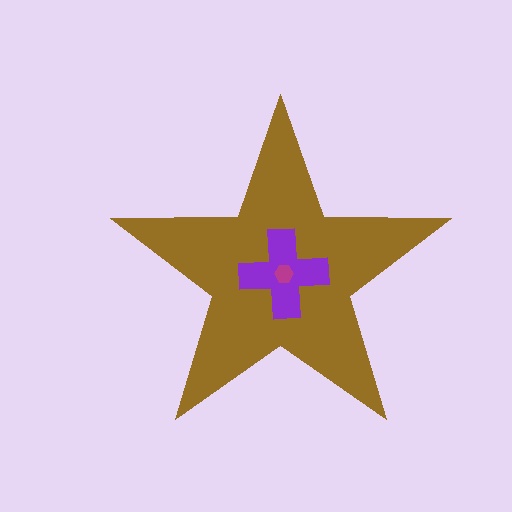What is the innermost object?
The magenta hexagon.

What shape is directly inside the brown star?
The purple cross.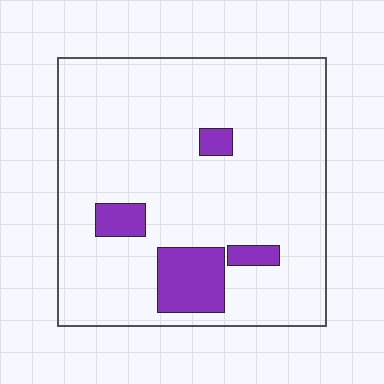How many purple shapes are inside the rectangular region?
4.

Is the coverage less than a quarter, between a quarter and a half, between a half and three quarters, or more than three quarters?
Less than a quarter.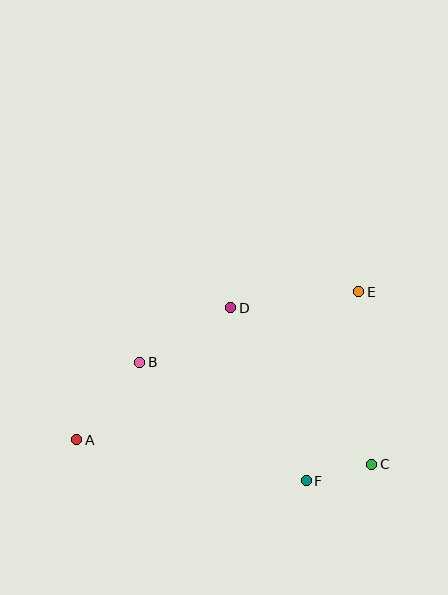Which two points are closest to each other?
Points C and F are closest to each other.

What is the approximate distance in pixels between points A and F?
The distance between A and F is approximately 233 pixels.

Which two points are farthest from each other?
Points A and E are farthest from each other.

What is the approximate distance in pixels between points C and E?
The distance between C and E is approximately 173 pixels.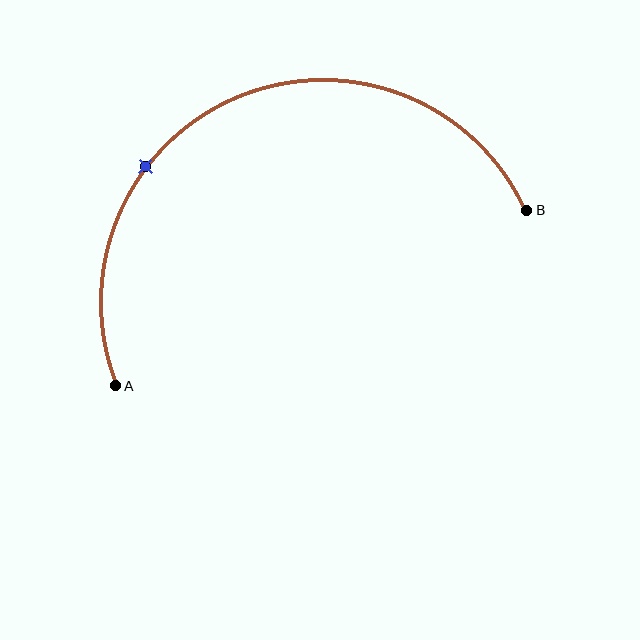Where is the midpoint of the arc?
The arc midpoint is the point on the curve farthest from the straight line joining A and B. It sits above that line.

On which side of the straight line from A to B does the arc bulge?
The arc bulges above the straight line connecting A and B.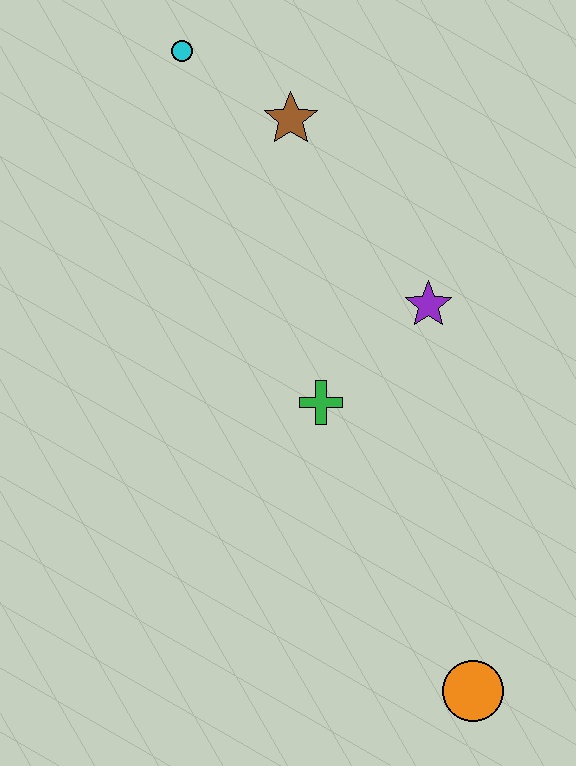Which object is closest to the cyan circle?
The brown star is closest to the cyan circle.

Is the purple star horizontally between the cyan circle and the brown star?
No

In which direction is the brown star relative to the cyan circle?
The brown star is to the right of the cyan circle.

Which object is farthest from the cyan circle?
The orange circle is farthest from the cyan circle.